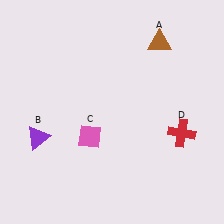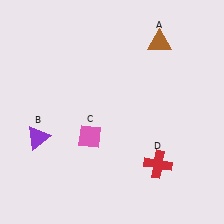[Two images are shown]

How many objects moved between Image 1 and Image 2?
1 object moved between the two images.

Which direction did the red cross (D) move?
The red cross (D) moved down.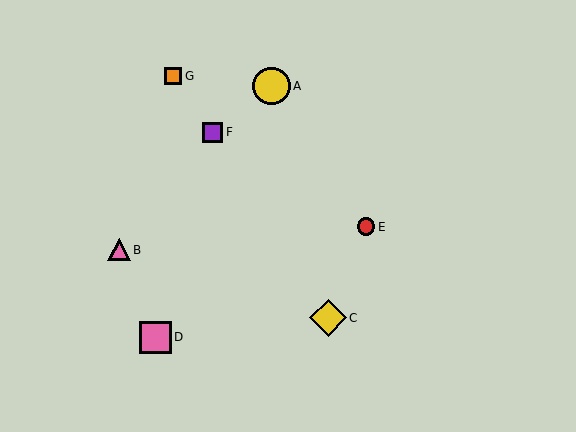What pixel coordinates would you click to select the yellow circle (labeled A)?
Click at (272, 86) to select the yellow circle A.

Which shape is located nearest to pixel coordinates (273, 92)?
The yellow circle (labeled A) at (272, 86) is nearest to that location.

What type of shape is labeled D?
Shape D is a pink square.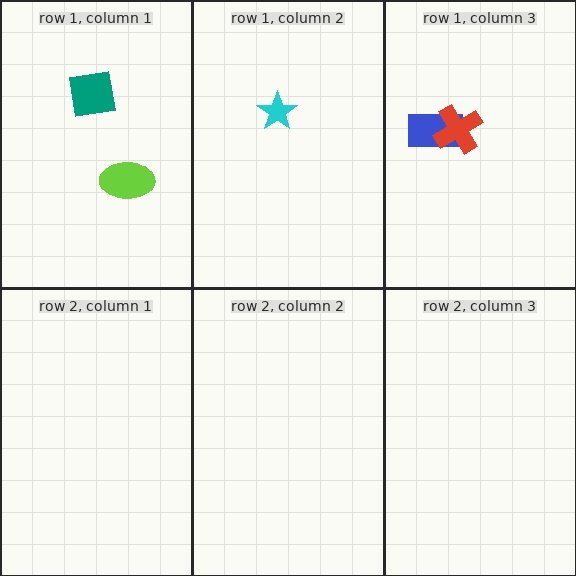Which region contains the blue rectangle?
The row 1, column 3 region.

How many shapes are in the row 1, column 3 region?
2.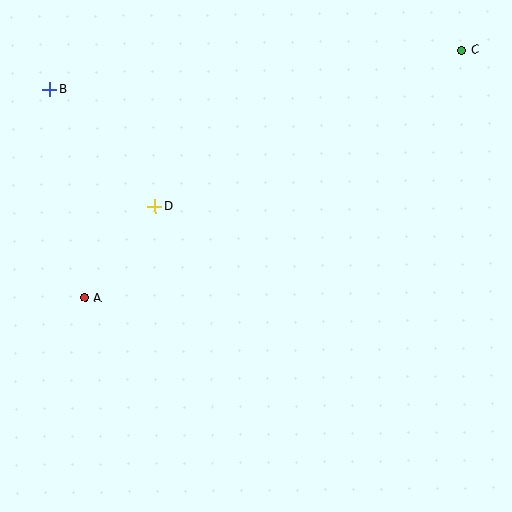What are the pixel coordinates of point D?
Point D is at (155, 207).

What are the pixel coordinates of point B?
Point B is at (50, 90).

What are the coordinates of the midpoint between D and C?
The midpoint between D and C is at (308, 128).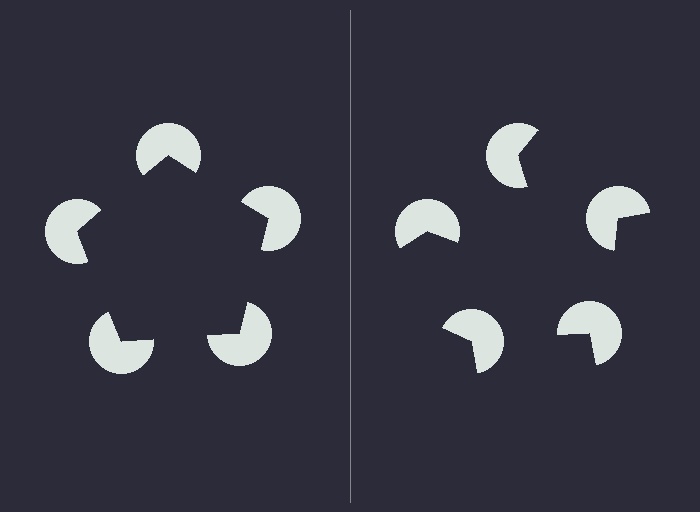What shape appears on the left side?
An illusory pentagon.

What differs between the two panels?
The pac-man discs are positioned identically on both sides; only the wedge orientations differ. On the left they align to a pentagon; on the right they are misaligned.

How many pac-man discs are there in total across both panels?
10 — 5 on each side.